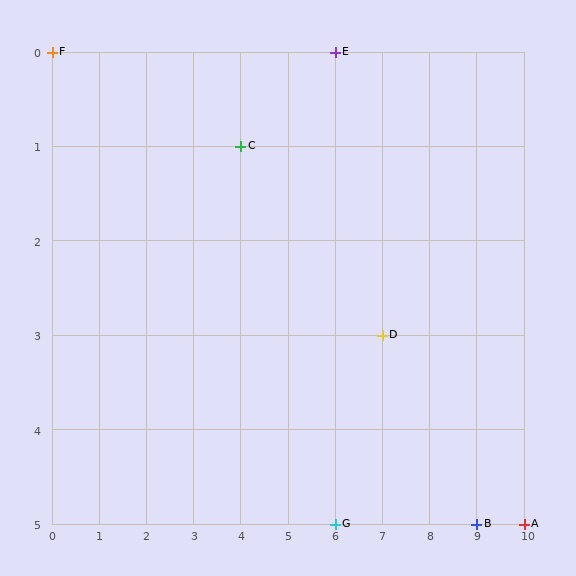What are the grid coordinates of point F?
Point F is at grid coordinates (0, 0).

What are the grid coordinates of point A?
Point A is at grid coordinates (10, 5).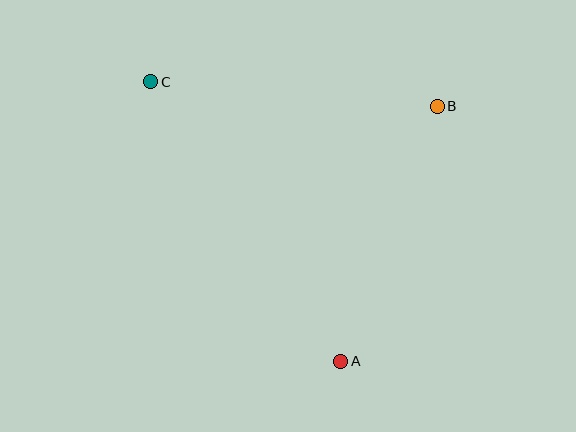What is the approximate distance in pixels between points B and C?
The distance between B and C is approximately 288 pixels.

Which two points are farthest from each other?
Points A and C are farthest from each other.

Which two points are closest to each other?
Points A and B are closest to each other.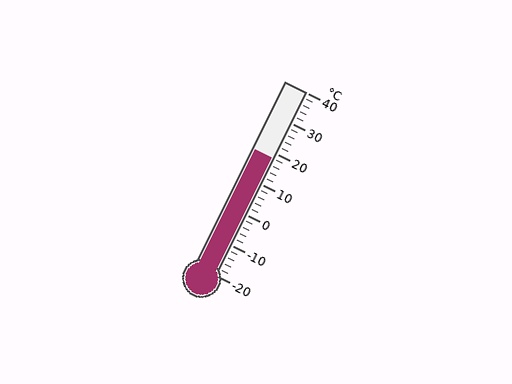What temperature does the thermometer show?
The thermometer shows approximately 18°C.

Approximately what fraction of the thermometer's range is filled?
The thermometer is filled to approximately 65% of its range.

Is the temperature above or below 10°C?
The temperature is above 10°C.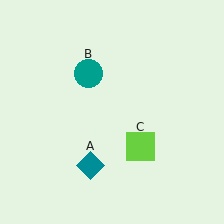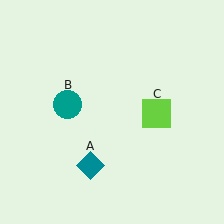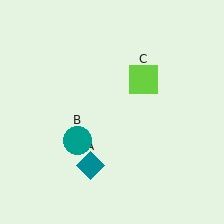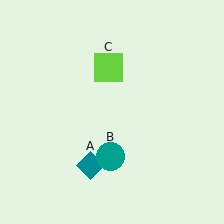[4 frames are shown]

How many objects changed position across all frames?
2 objects changed position: teal circle (object B), lime square (object C).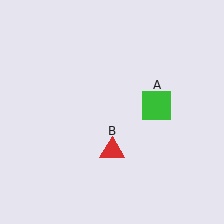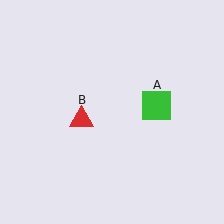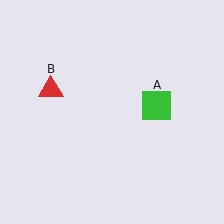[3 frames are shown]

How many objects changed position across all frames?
1 object changed position: red triangle (object B).